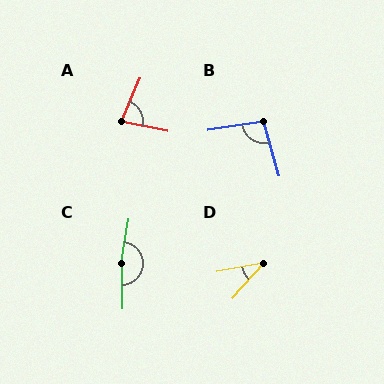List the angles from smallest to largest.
D (39°), A (78°), B (97°), C (170°).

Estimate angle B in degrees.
Approximately 97 degrees.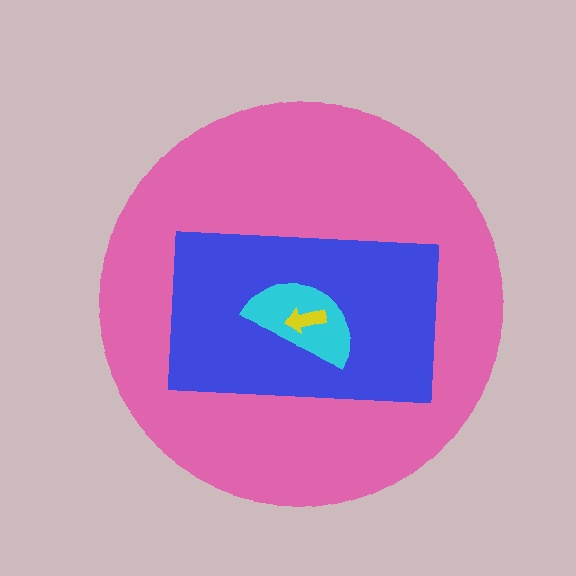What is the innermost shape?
The yellow arrow.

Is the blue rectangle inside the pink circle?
Yes.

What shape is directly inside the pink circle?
The blue rectangle.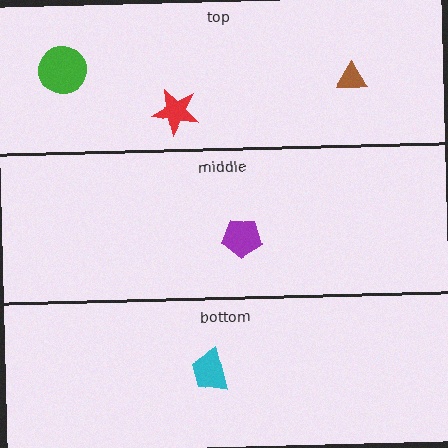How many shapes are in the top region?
3.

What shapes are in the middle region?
The purple pentagon.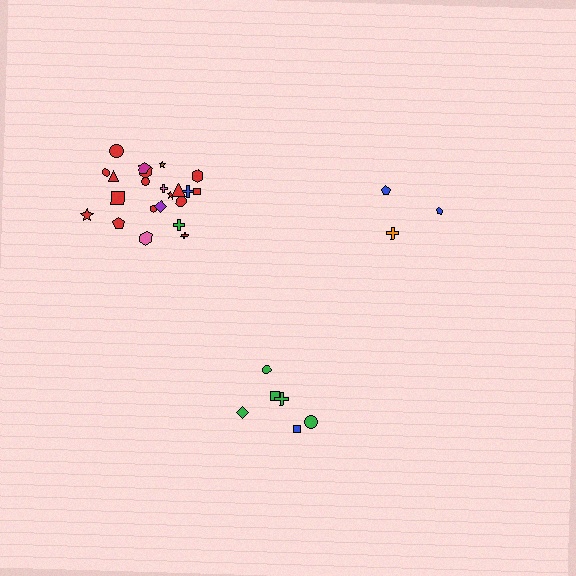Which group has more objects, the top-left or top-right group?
The top-left group.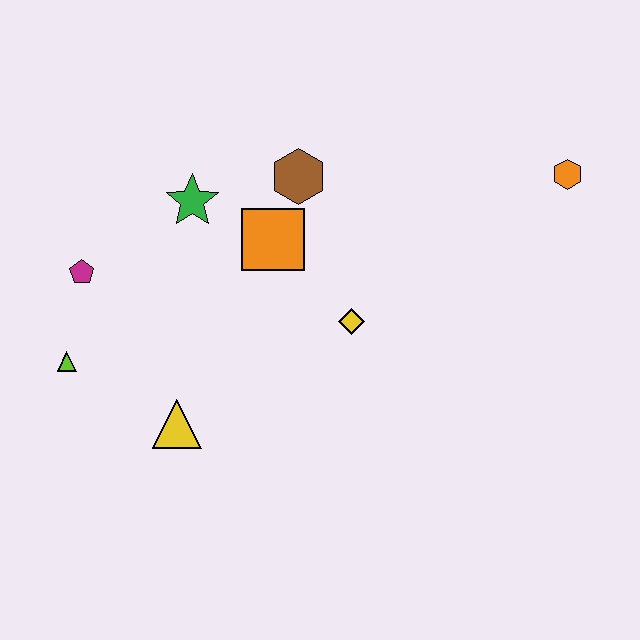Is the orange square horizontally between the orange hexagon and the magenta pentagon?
Yes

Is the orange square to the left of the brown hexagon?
Yes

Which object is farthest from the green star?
The orange hexagon is farthest from the green star.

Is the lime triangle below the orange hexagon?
Yes